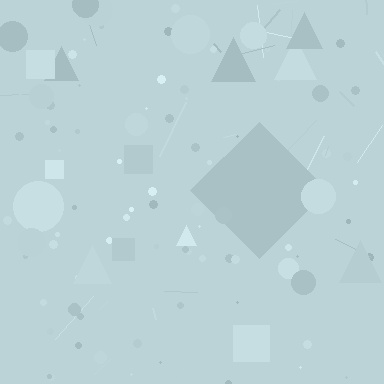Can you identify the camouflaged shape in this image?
The camouflaged shape is a diamond.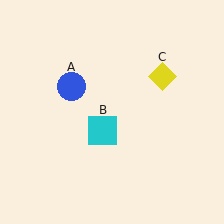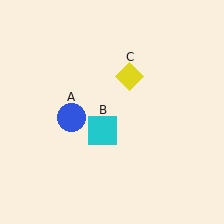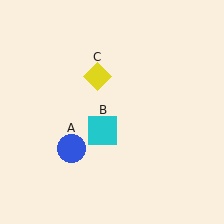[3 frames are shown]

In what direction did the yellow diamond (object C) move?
The yellow diamond (object C) moved left.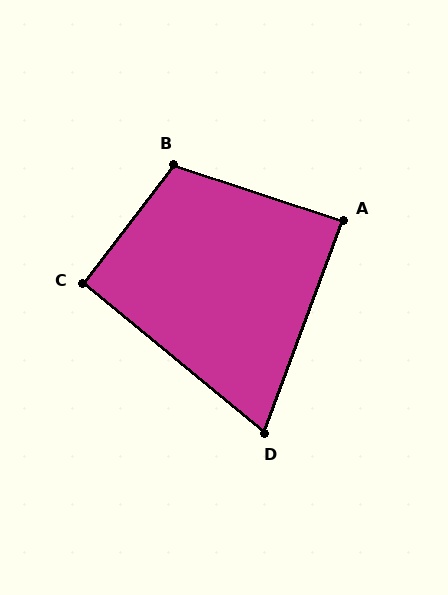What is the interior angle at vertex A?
Approximately 88 degrees (approximately right).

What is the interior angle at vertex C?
Approximately 92 degrees (approximately right).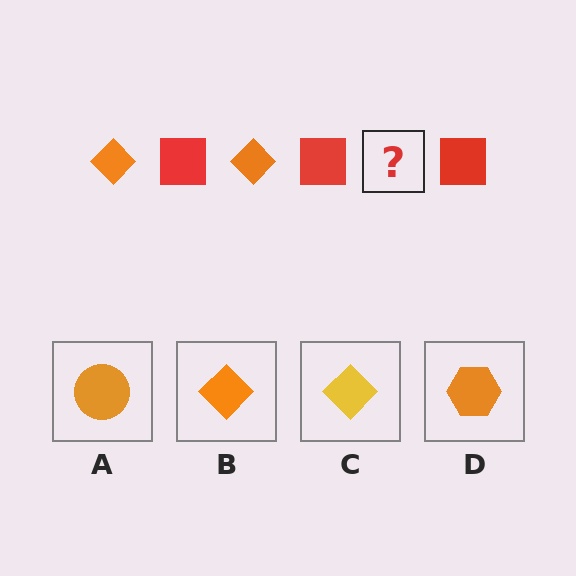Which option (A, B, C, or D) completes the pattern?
B.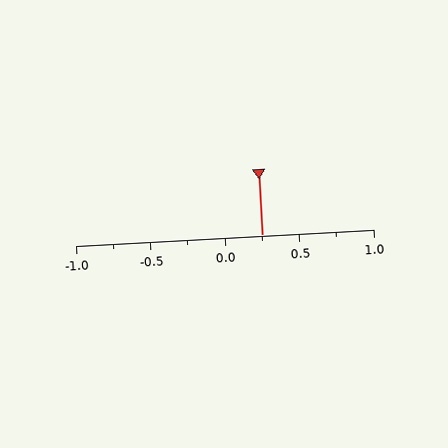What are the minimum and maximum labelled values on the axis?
The axis runs from -1.0 to 1.0.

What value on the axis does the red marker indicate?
The marker indicates approximately 0.25.